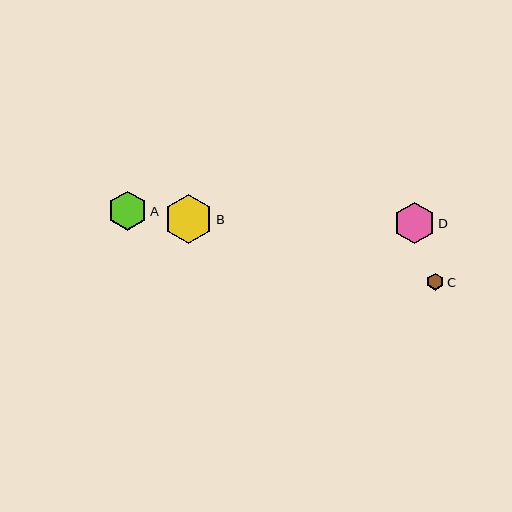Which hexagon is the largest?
Hexagon B is the largest with a size of approximately 49 pixels.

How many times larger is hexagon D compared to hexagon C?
Hexagon D is approximately 2.4 times the size of hexagon C.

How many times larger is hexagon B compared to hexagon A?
Hexagon B is approximately 1.2 times the size of hexagon A.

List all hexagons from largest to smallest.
From largest to smallest: B, D, A, C.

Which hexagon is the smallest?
Hexagon C is the smallest with a size of approximately 17 pixels.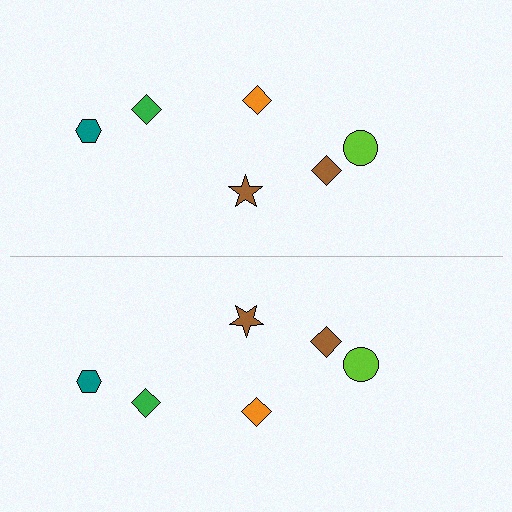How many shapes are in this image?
There are 12 shapes in this image.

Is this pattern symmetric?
Yes, this pattern has bilateral (reflection) symmetry.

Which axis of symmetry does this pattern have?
The pattern has a horizontal axis of symmetry running through the center of the image.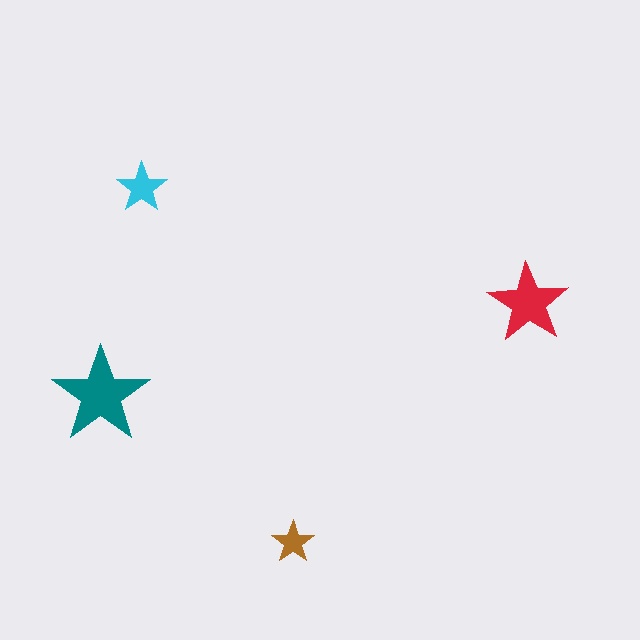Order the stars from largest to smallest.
the teal one, the red one, the cyan one, the brown one.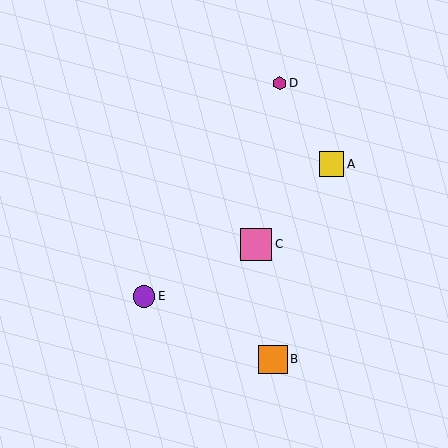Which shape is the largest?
The pink square (labeled C) is the largest.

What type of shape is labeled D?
Shape D is a magenta hexagon.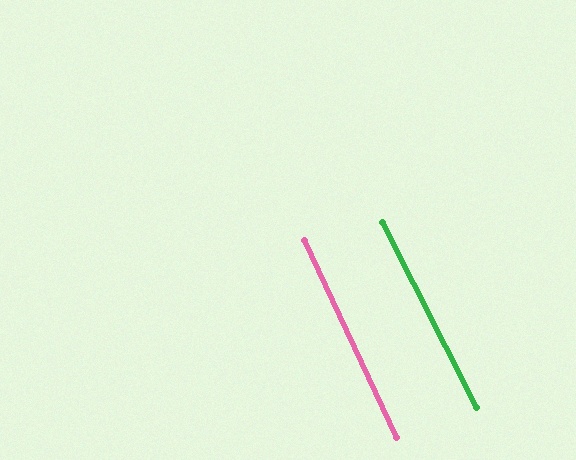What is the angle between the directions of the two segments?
Approximately 2 degrees.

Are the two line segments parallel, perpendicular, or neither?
Parallel — their directions differ by only 1.8°.